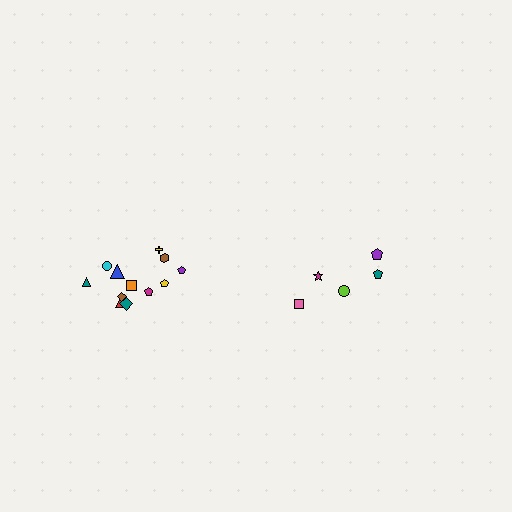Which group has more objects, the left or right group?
The left group.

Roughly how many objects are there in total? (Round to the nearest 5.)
Roughly 15 objects in total.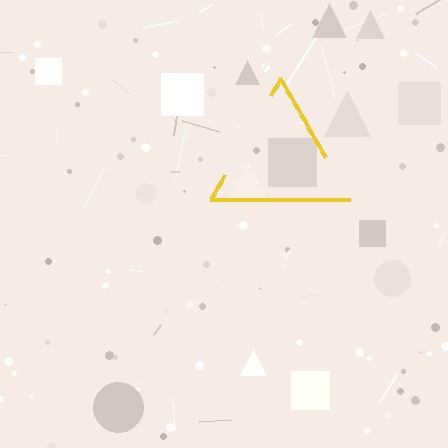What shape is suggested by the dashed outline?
The dashed outline suggests a triangle.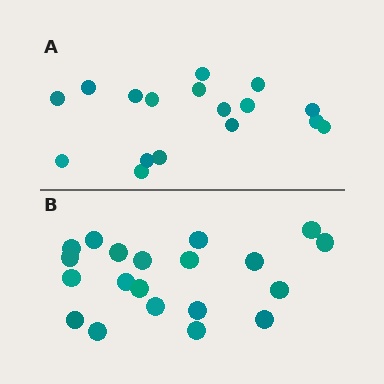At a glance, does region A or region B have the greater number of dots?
Region B (the bottom region) has more dots.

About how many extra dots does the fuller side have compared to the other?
Region B has just a few more — roughly 2 or 3 more dots than region A.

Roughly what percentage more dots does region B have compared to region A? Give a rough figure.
About 20% more.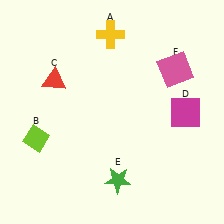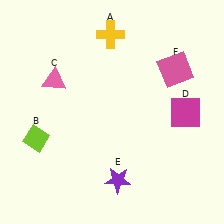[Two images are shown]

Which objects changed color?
C changed from red to pink. E changed from green to purple.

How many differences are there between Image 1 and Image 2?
There are 2 differences between the two images.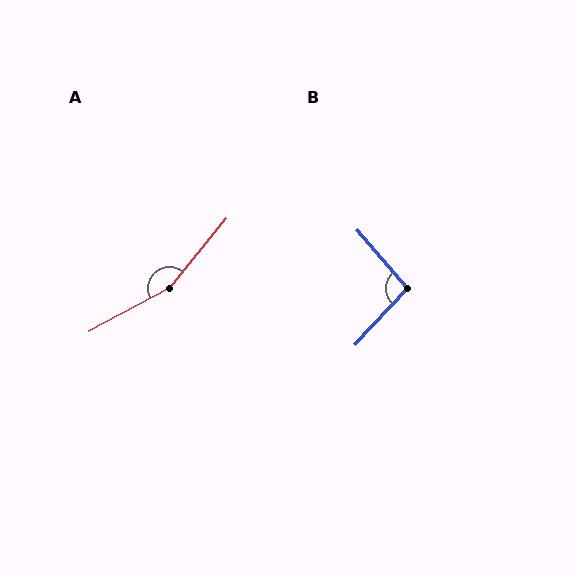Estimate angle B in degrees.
Approximately 96 degrees.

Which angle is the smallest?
B, at approximately 96 degrees.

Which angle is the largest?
A, at approximately 157 degrees.